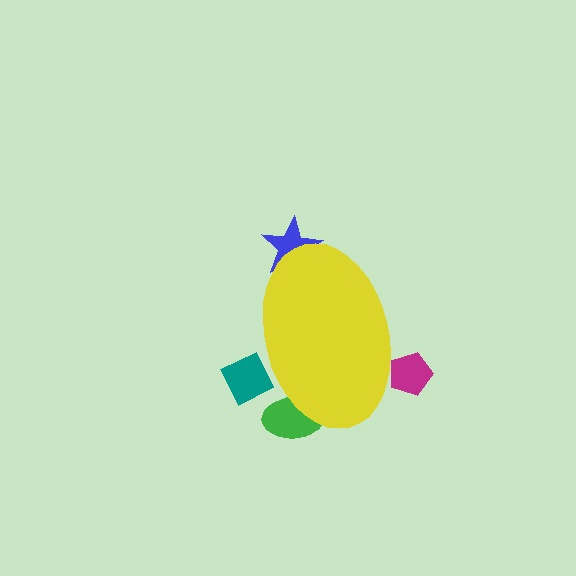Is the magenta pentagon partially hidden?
Yes, the magenta pentagon is partially hidden behind the yellow ellipse.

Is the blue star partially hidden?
Yes, the blue star is partially hidden behind the yellow ellipse.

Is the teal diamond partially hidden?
Yes, the teal diamond is partially hidden behind the yellow ellipse.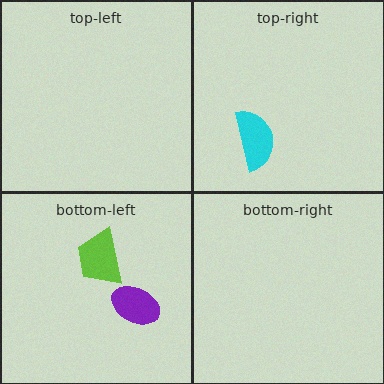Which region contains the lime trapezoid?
The bottom-left region.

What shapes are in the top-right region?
The cyan semicircle.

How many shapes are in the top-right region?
1.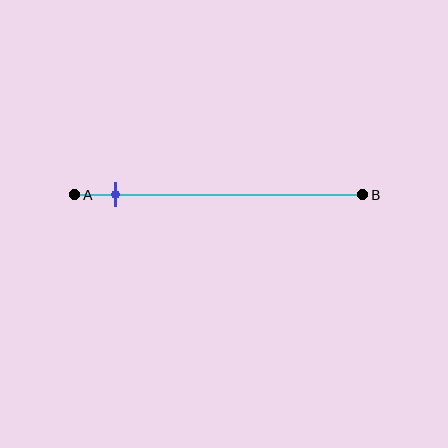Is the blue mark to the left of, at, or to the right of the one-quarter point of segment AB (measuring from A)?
The blue mark is to the left of the one-quarter point of segment AB.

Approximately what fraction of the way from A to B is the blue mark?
The blue mark is approximately 15% of the way from A to B.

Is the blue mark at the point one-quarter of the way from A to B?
No, the mark is at about 15% from A, not at the 25% one-quarter point.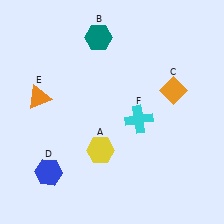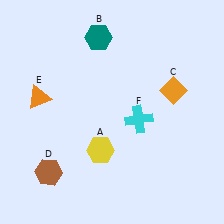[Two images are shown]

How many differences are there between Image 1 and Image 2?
There is 1 difference between the two images.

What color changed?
The hexagon (D) changed from blue in Image 1 to brown in Image 2.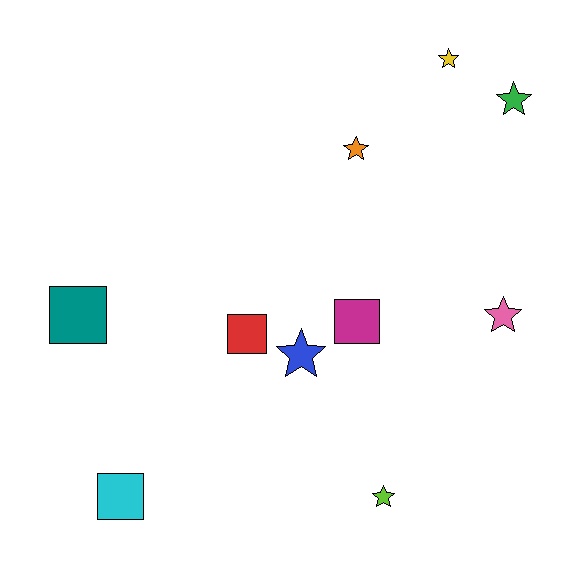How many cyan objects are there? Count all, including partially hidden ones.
There is 1 cyan object.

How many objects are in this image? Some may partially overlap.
There are 10 objects.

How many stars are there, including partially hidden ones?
There are 6 stars.